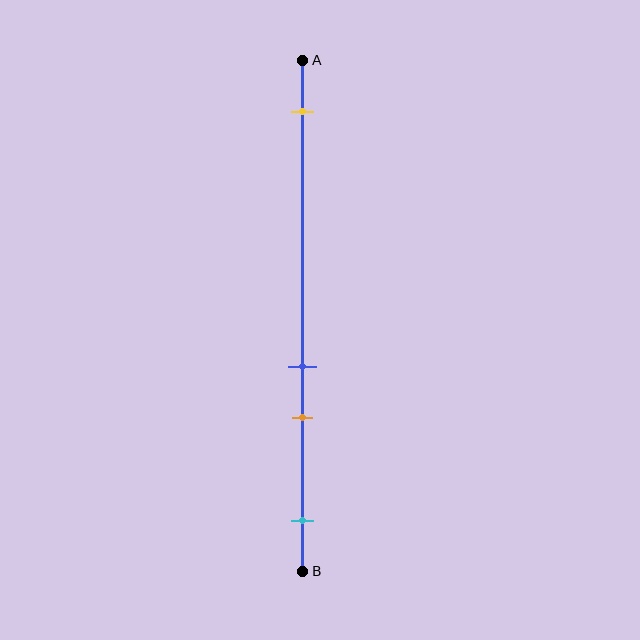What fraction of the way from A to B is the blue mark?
The blue mark is approximately 60% (0.6) of the way from A to B.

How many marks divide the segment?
There are 4 marks dividing the segment.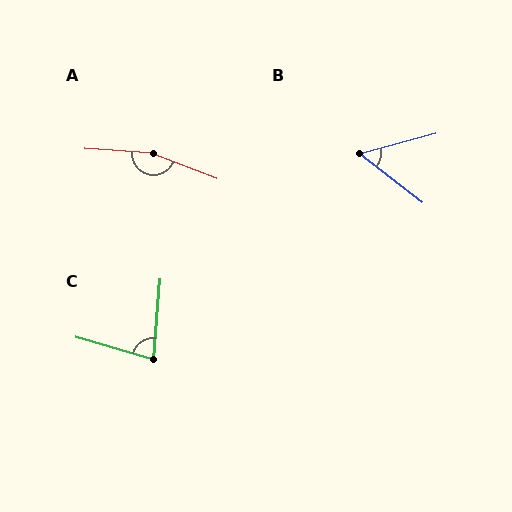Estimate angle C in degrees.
Approximately 79 degrees.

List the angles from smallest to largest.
B (53°), C (79°), A (163°).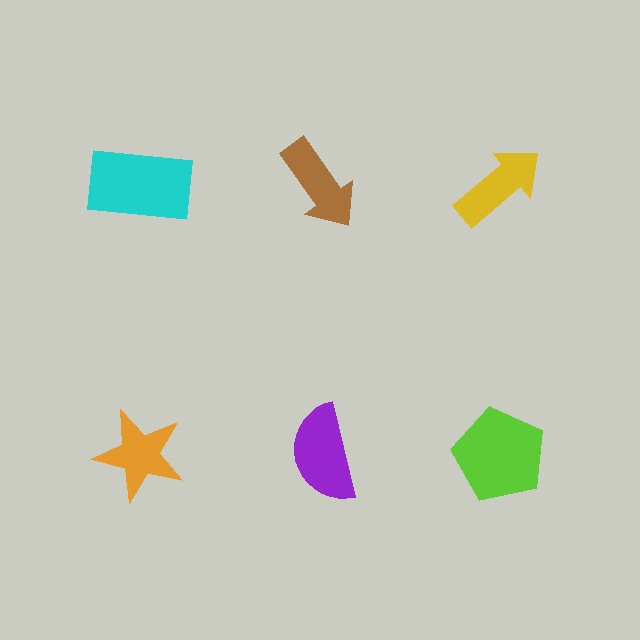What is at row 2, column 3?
A lime pentagon.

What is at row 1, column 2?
A brown arrow.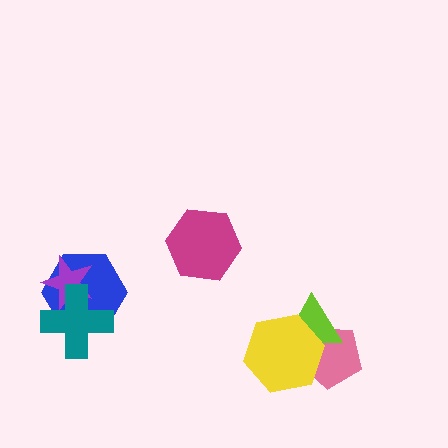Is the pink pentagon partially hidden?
Yes, it is partially covered by another shape.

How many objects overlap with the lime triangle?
2 objects overlap with the lime triangle.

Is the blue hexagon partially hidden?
Yes, it is partially covered by another shape.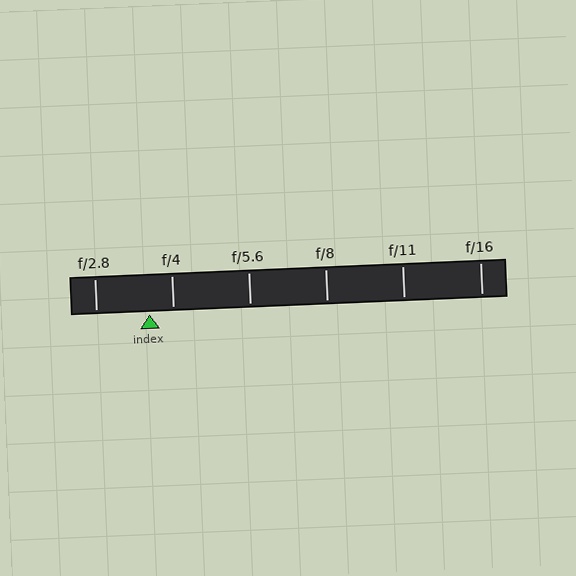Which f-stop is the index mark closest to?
The index mark is closest to f/4.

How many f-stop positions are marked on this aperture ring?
There are 6 f-stop positions marked.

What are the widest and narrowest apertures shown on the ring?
The widest aperture shown is f/2.8 and the narrowest is f/16.